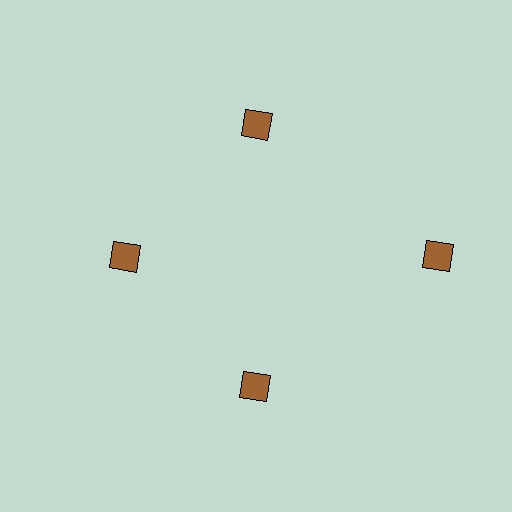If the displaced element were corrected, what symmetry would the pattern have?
It would have 4-fold rotational symmetry — the pattern would map onto itself every 90 degrees.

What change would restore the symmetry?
The symmetry would be restored by moving it inward, back onto the ring so that all 4 diamonds sit at equal angles and equal distance from the center.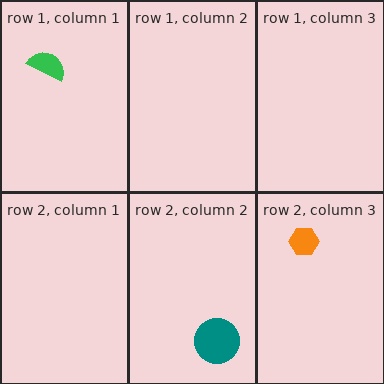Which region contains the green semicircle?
The row 1, column 1 region.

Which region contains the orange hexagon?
The row 2, column 3 region.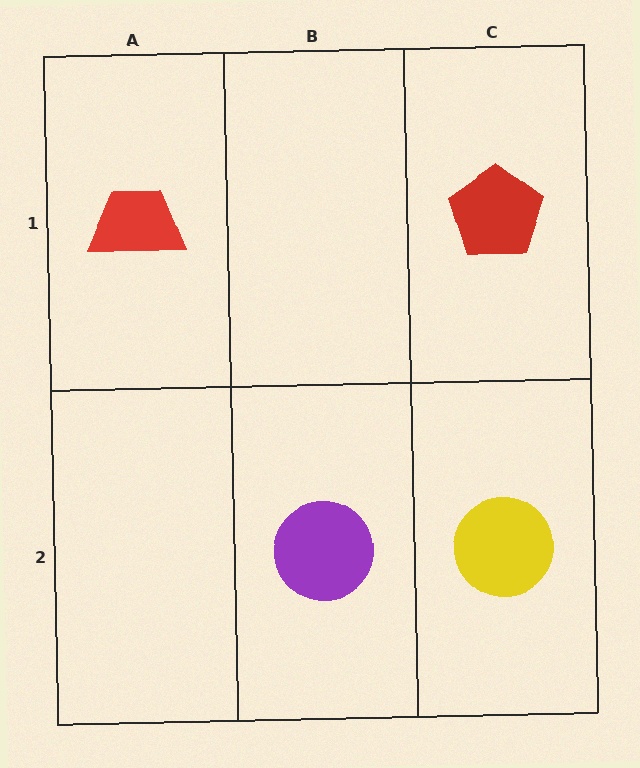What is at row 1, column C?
A red pentagon.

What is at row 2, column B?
A purple circle.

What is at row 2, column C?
A yellow circle.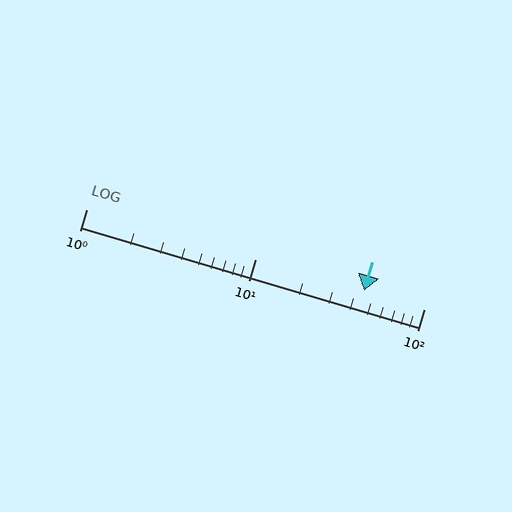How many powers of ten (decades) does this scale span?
The scale spans 2 decades, from 1 to 100.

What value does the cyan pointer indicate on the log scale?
The pointer indicates approximately 44.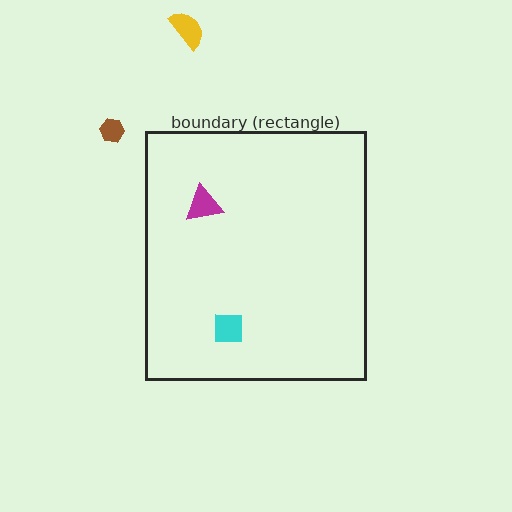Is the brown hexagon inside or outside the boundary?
Outside.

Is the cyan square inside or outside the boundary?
Inside.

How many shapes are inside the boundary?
2 inside, 2 outside.